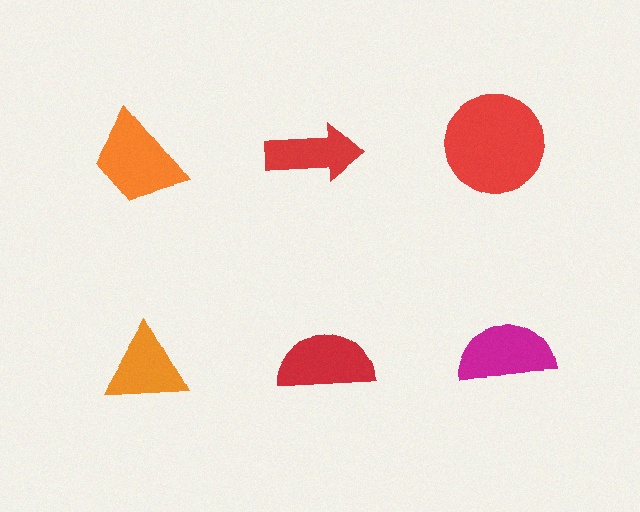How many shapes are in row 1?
3 shapes.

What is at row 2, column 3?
A magenta semicircle.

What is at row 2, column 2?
A red semicircle.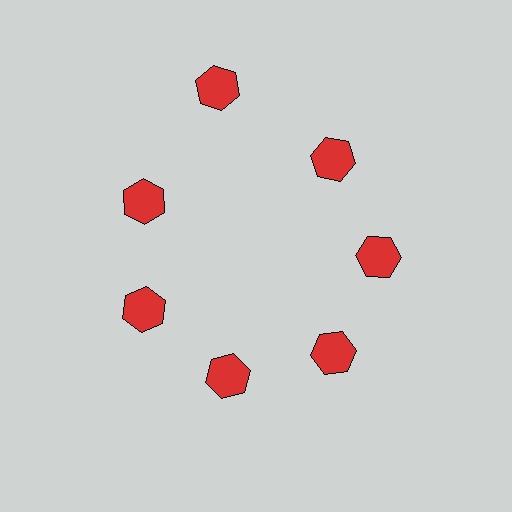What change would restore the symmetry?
The symmetry would be restored by moving it inward, back onto the ring so that all 7 hexagons sit at equal angles and equal distance from the center.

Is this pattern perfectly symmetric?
No. The 7 red hexagons are arranged in a ring, but one element near the 12 o'clock position is pushed outward from the center, breaking the 7-fold rotational symmetry.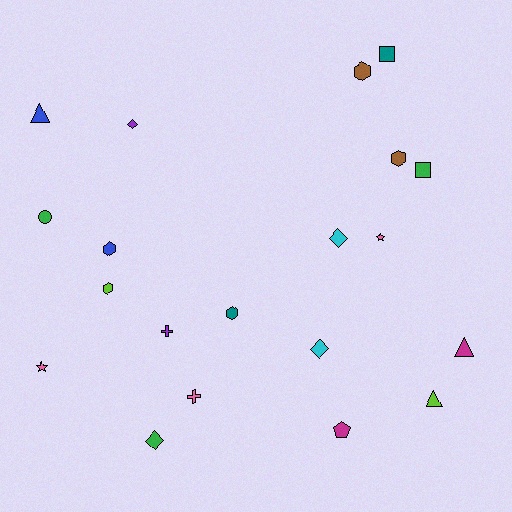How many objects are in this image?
There are 20 objects.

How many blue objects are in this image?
There are 2 blue objects.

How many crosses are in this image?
There are 2 crosses.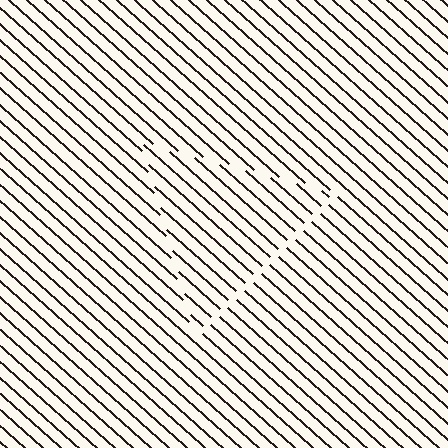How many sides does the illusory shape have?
3 sides — the line-ends trace a triangle.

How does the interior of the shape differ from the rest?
The interior of the shape contains the same grating, shifted by half a period — the contour is defined by the phase discontinuity where line-ends from the inner and outer gratings abut.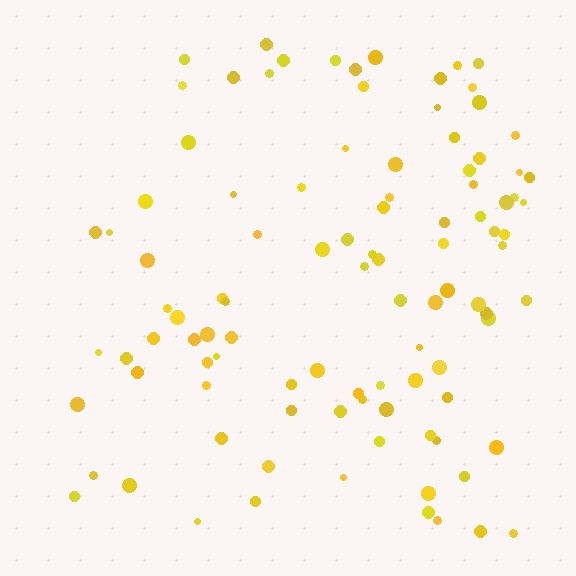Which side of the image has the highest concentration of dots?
The right.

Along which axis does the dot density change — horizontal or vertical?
Horizontal.